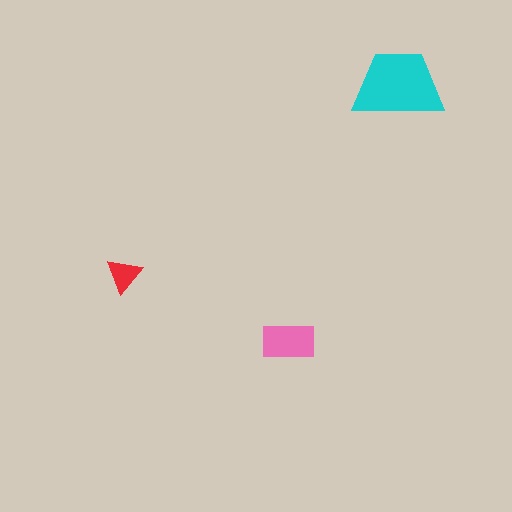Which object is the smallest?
The red triangle.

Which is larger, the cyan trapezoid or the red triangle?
The cyan trapezoid.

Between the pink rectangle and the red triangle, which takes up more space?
The pink rectangle.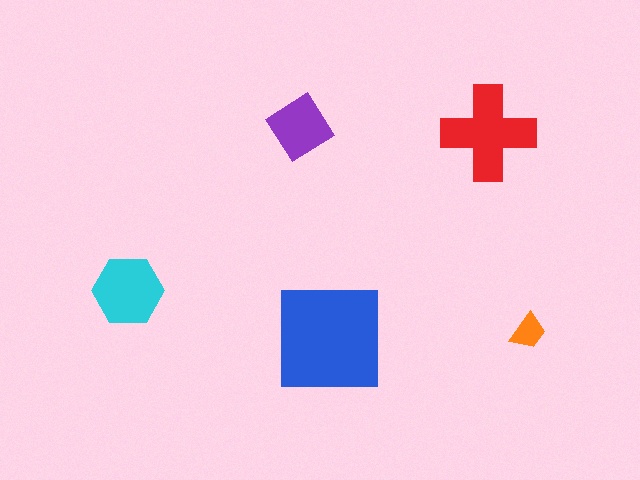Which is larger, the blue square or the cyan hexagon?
The blue square.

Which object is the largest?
The blue square.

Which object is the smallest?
The orange trapezoid.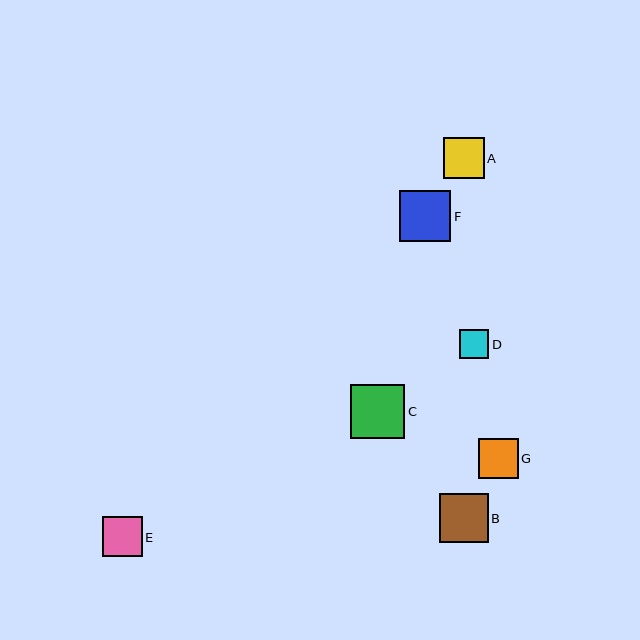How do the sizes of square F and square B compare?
Square F and square B are approximately the same size.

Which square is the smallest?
Square D is the smallest with a size of approximately 29 pixels.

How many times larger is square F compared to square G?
Square F is approximately 1.3 times the size of square G.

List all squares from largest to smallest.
From largest to smallest: C, F, B, A, G, E, D.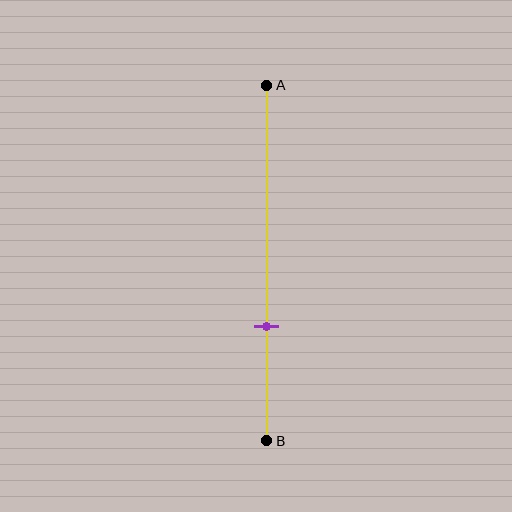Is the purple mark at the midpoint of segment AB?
No, the mark is at about 70% from A, not at the 50% midpoint.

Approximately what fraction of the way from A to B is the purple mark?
The purple mark is approximately 70% of the way from A to B.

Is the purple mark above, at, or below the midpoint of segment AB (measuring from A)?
The purple mark is below the midpoint of segment AB.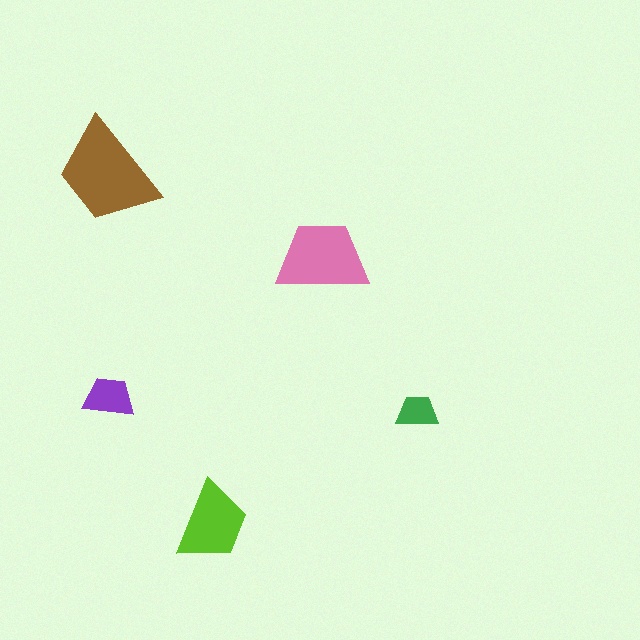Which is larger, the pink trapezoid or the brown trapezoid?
The brown one.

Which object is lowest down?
The lime trapezoid is bottommost.